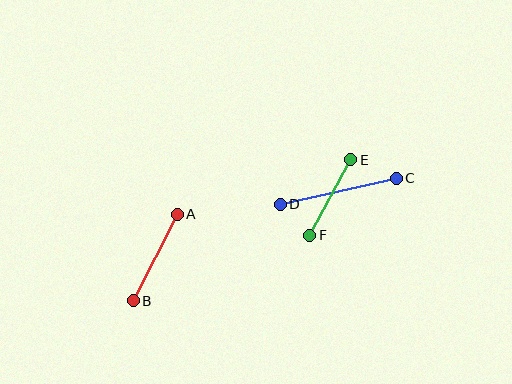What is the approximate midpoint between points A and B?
The midpoint is at approximately (155, 258) pixels.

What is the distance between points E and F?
The distance is approximately 86 pixels.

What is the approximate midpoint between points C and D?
The midpoint is at approximately (338, 191) pixels.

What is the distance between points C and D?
The distance is approximately 119 pixels.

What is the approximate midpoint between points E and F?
The midpoint is at approximately (330, 198) pixels.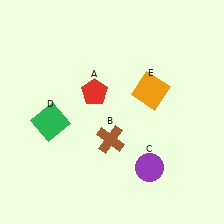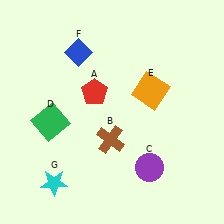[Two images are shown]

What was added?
A blue diamond (F), a cyan star (G) were added in Image 2.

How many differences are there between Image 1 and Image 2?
There are 2 differences between the two images.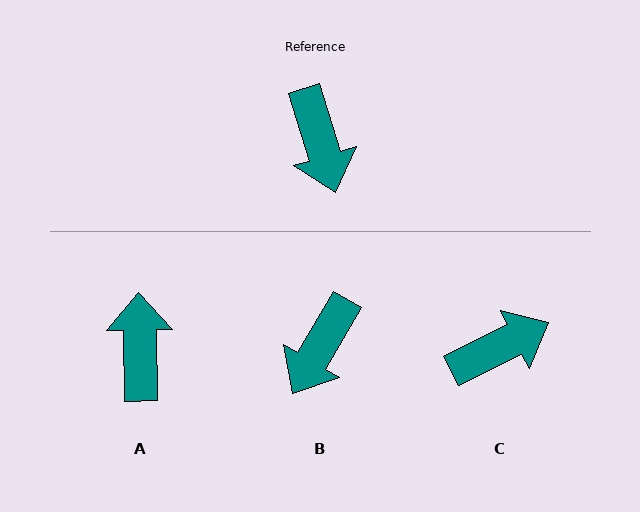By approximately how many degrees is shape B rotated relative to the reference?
Approximately 47 degrees clockwise.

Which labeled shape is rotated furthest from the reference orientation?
A, about 164 degrees away.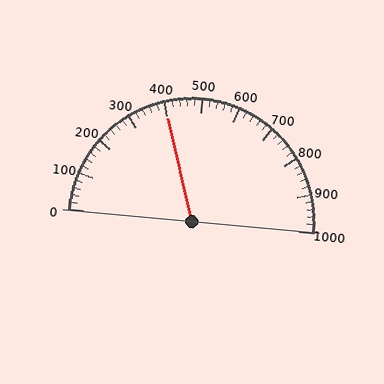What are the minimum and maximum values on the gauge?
The gauge ranges from 0 to 1000.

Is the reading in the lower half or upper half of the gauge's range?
The reading is in the lower half of the range (0 to 1000).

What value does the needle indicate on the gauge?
The needle indicates approximately 400.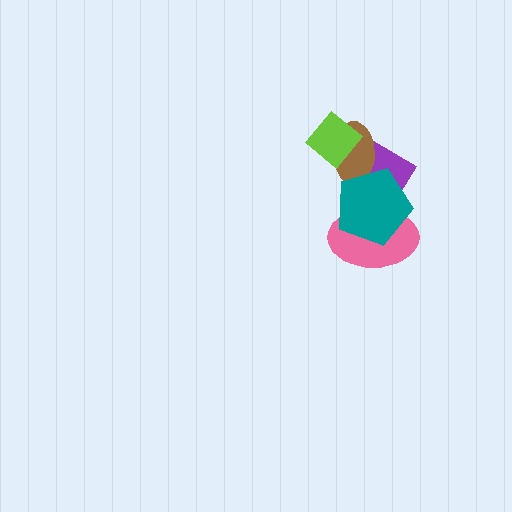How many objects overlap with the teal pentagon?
3 objects overlap with the teal pentagon.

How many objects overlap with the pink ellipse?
2 objects overlap with the pink ellipse.